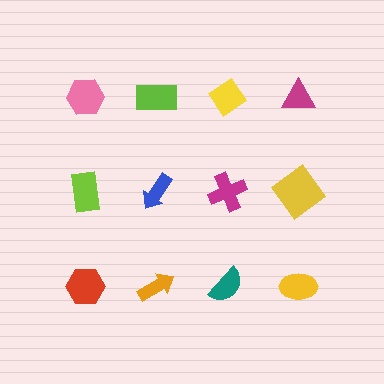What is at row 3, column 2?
An orange arrow.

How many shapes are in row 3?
4 shapes.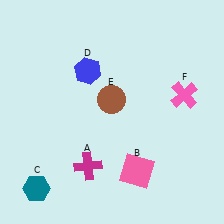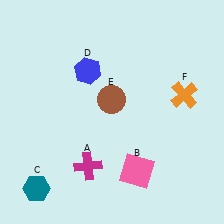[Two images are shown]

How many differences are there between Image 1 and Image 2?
There is 1 difference between the two images.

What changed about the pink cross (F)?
In Image 1, F is pink. In Image 2, it changed to orange.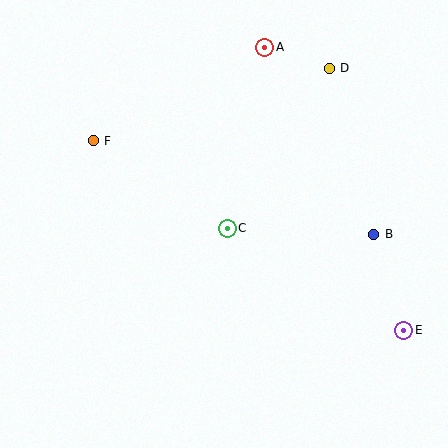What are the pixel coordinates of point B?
Point B is at (374, 234).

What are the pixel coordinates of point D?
Point D is at (329, 68).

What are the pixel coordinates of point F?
Point F is at (93, 141).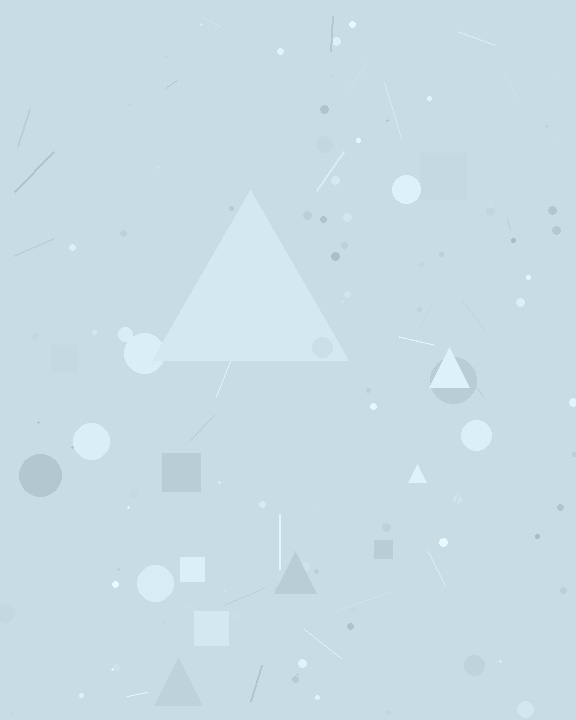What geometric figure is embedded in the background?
A triangle is embedded in the background.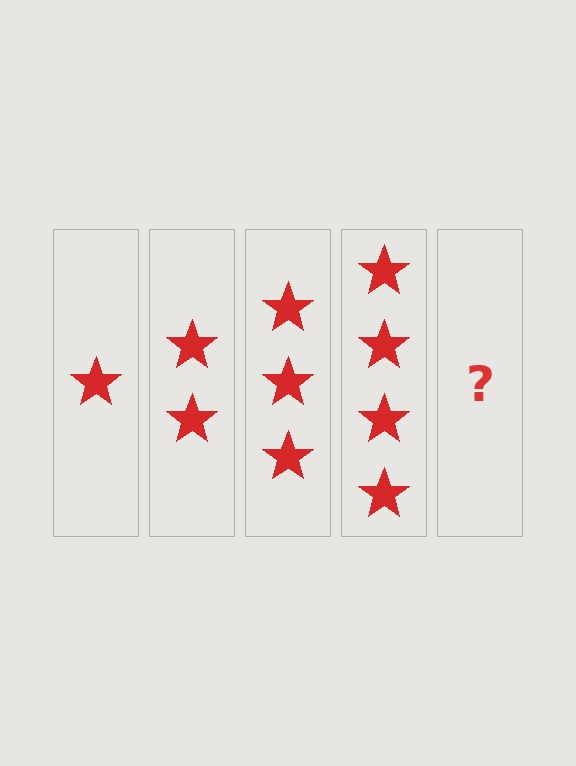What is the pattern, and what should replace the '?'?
The pattern is that each step adds one more star. The '?' should be 5 stars.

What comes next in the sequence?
The next element should be 5 stars.